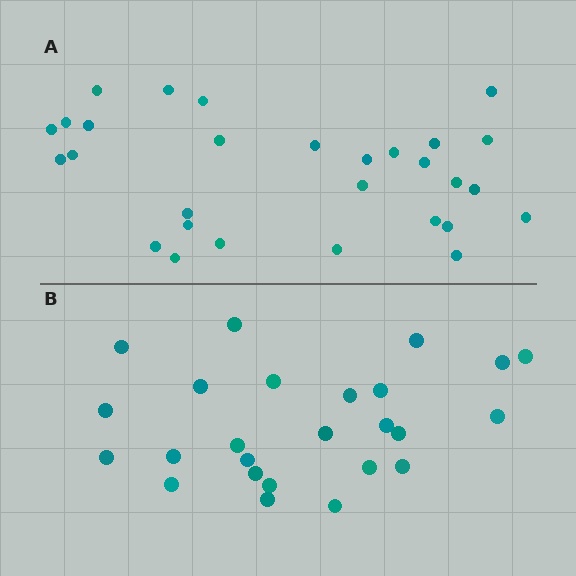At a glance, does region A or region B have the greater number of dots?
Region A (the top region) has more dots.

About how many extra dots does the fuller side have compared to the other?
Region A has about 4 more dots than region B.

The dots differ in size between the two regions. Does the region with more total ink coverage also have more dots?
No. Region B has more total ink coverage because its dots are larger, but region A actually contains more individual dots. Total area can be misleading — the number of items is what matters here.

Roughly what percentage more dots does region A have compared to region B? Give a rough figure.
About 15% more.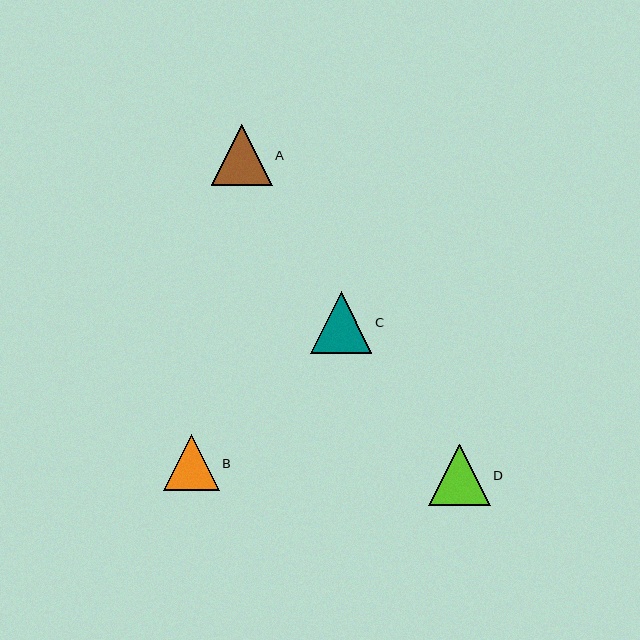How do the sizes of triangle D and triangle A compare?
Triangle D and triangle A are approximately the same size.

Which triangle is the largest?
Triangle D is the largest with a size of approximately 62 pixels.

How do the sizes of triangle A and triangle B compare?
Triangle A and triangle B are approximately the same size.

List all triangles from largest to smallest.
From largest to smallest: D, C, A, B.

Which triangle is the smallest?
Triangle B is the smallest with a size of approximately 56 pixels.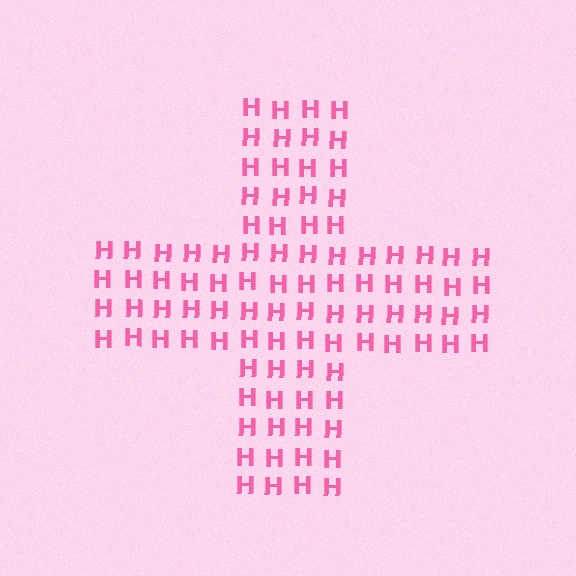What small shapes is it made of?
It is made of small letter H's.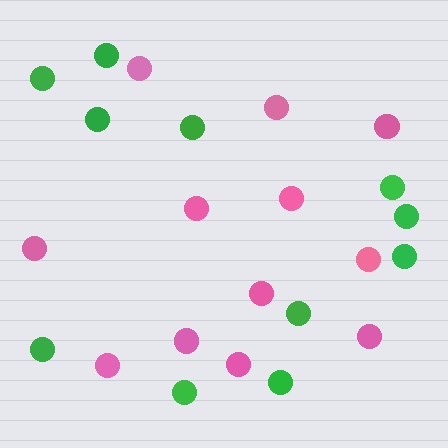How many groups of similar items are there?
There are 2 groups: one group of pink circles (12) and one group of green circles (11).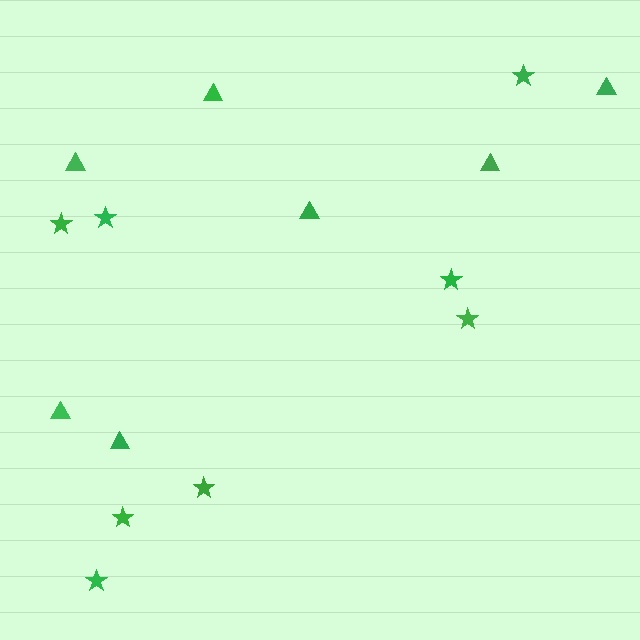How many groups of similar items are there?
There are 2 groups: one group of stars (8) and one group of triangles (7).